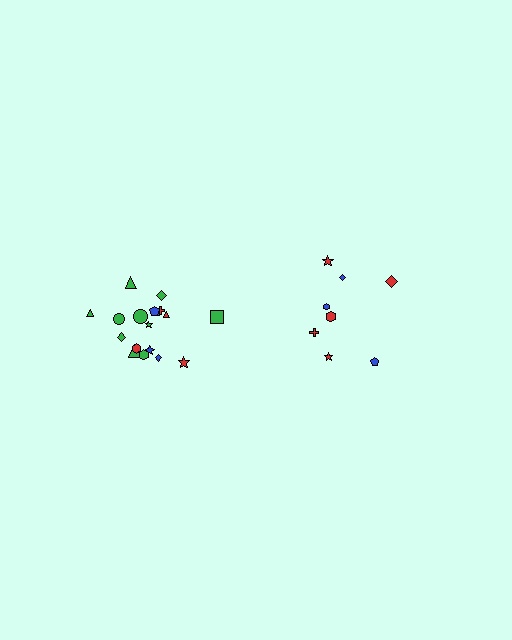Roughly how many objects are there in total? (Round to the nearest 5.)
Roughly 25 objects in total.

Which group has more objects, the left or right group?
The left group.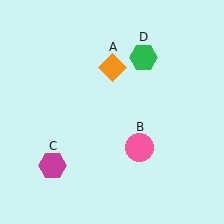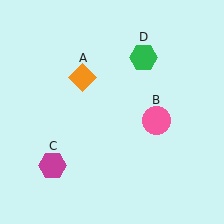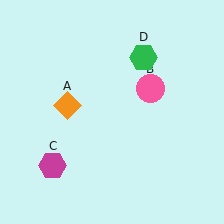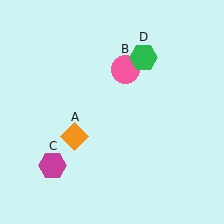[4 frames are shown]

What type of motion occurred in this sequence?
The orange diamond (object A), pink circle (object B) rotated counterclockwise around the center of the scene.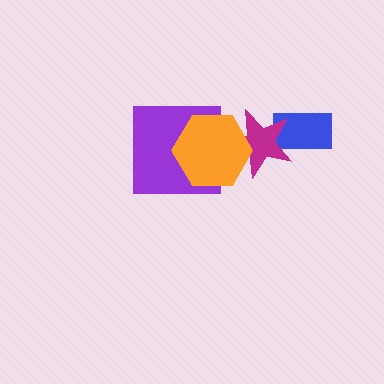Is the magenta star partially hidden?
Yes, it is partially covered by another shape.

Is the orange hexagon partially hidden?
No, no other shape covers it.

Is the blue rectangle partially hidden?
Yes, it is partially covered by another shape.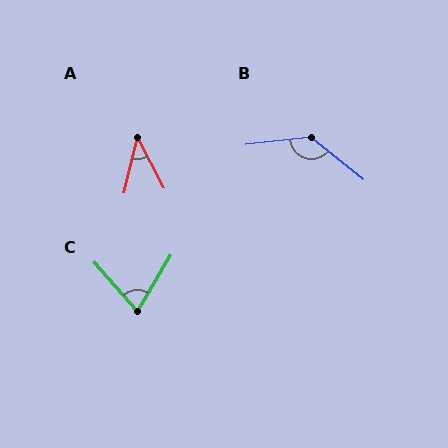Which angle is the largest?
B, at approximately 134 degrees.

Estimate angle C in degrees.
Approximately 72 degrees.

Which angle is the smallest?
A, at approximately 41 degrees.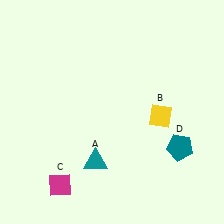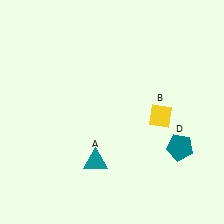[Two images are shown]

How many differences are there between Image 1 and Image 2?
There is 1 difference between the two images.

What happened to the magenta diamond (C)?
The magenta diamond (C) was removed in Image 2. It was in the bottom-left area of Image 1.